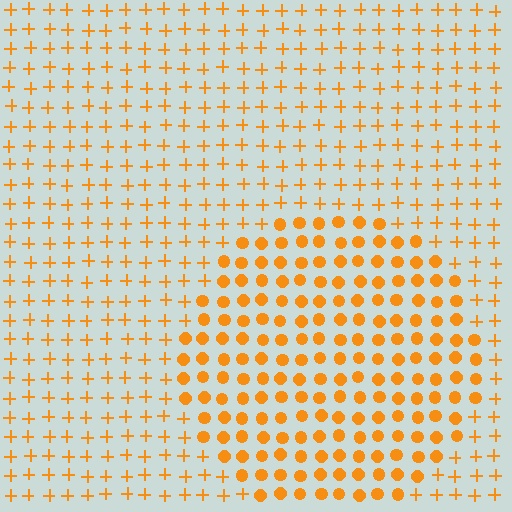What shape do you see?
I see a circle.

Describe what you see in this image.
The image is filled with small orange elements arranged in a uniform grid. A circle-shaped region contains circles, while the surrounding area contains plus signs. The boundary is defined purely by the change in element shape.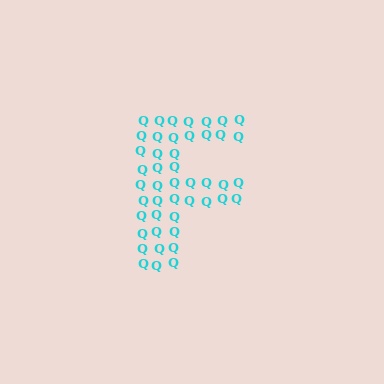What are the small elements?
The small elements are letter Q's.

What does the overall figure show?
The overall figure shows the letter F.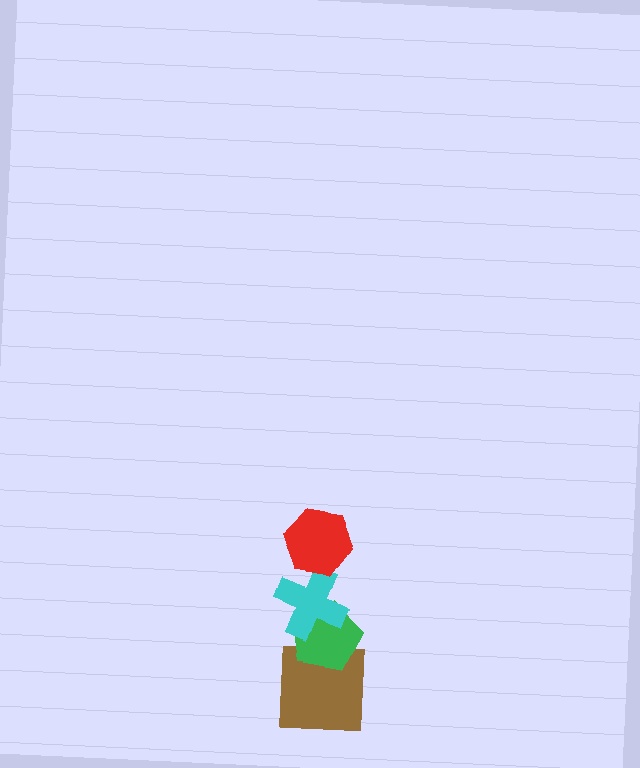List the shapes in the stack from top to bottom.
From top to bottom: the red hexagon, the cyan cross, the green pentagon, the brown square.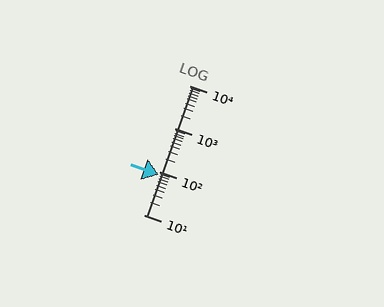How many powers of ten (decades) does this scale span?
The scale spans 3 decades, from 10 to 10000.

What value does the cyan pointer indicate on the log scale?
The pointer indicates approximately 84.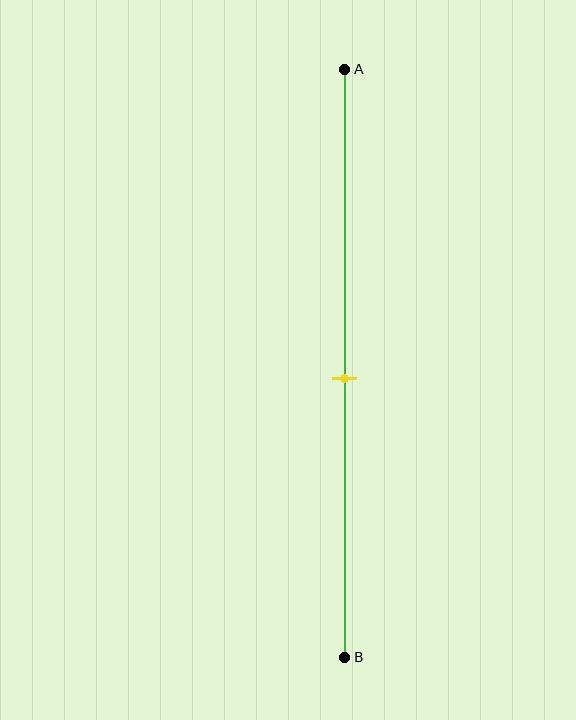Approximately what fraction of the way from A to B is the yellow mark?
The yellow mark is approximately 55% of the way from A to B.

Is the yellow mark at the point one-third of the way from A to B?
No, the mark is at about 55% from A, not at the 33% one-third point.